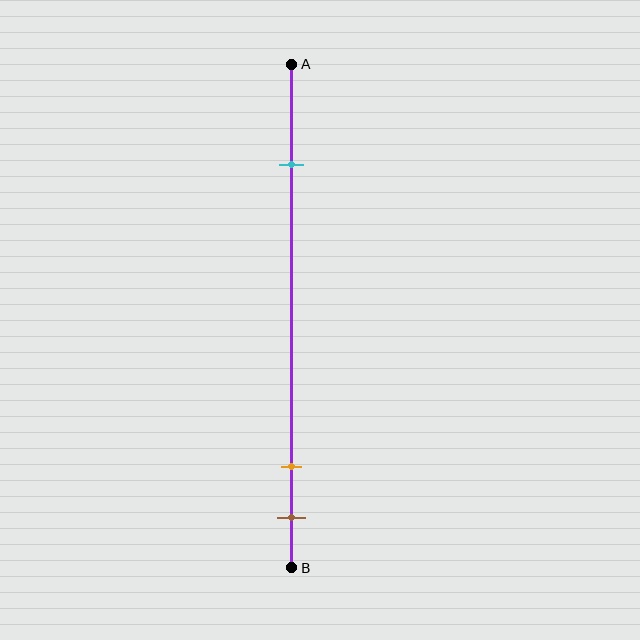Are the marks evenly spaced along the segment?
No, the marks are not evenly spaced.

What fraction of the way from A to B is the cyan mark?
The cyan mark is approximately 20% (0.2) of the way from A to B.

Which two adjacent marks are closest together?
The orange and brown marks are the closest adjacent pair.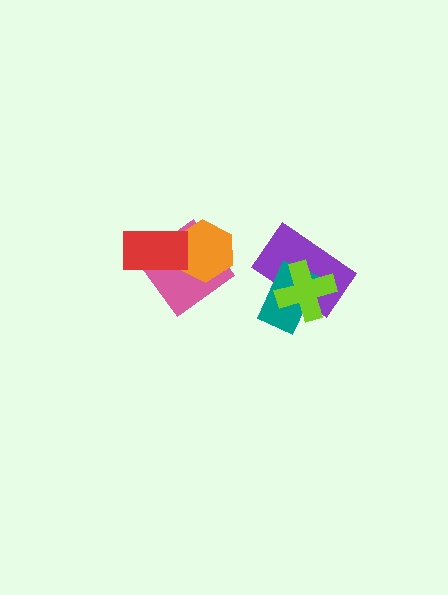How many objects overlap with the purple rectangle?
2 objects overlap with the purple rectangle.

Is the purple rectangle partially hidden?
Yes, it is partially covered by another shape.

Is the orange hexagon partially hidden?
Yes, it is partially covered by another shape.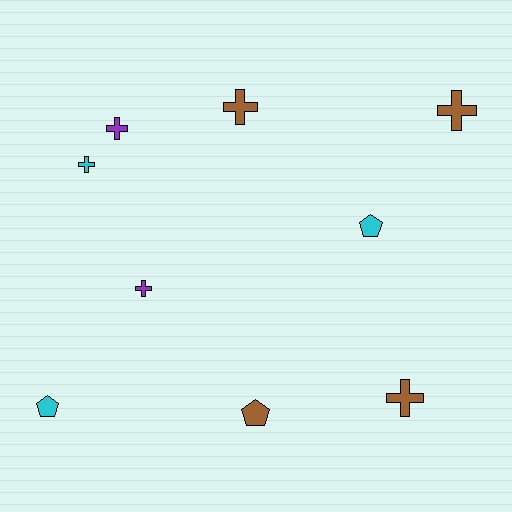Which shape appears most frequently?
Cross, with 6 objects.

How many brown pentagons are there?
There is 1 brown pentagon.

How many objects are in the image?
There are 9 objects.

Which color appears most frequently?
Brown, with 4 objects.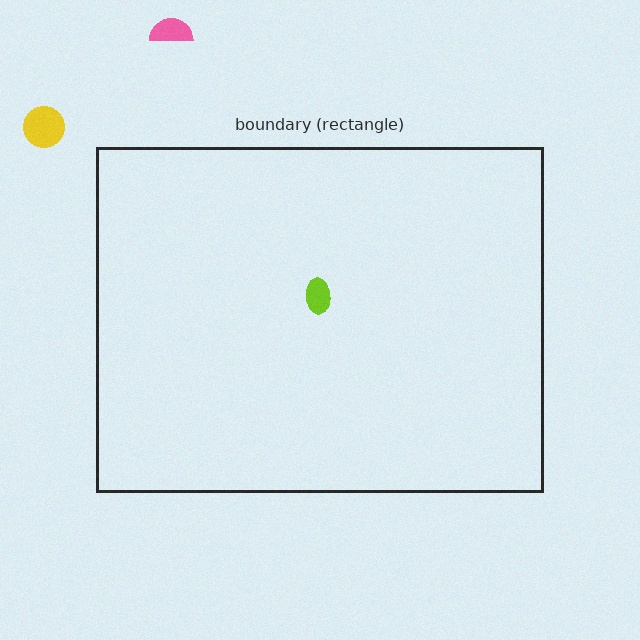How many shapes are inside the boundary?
1 inside, 2 outside.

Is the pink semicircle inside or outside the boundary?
Outside.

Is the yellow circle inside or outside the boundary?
Outside.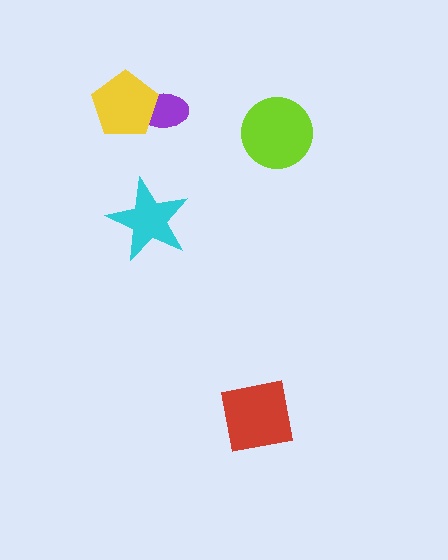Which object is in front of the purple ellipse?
The yellow pentagon is in front of the purple ellipse.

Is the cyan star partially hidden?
No, no other shape covers it.